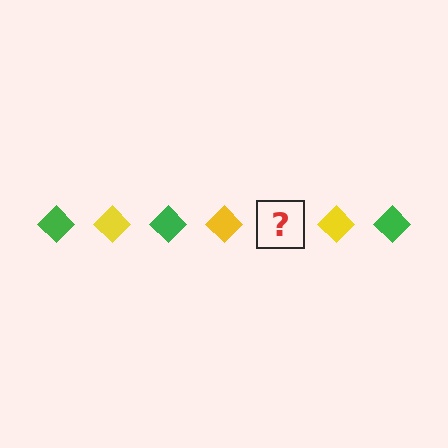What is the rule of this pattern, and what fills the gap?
The rule is that the pattern cycles through green, yellow diamonds. The gap should be filled with a green diamond.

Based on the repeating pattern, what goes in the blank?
The blank should be a green diamond.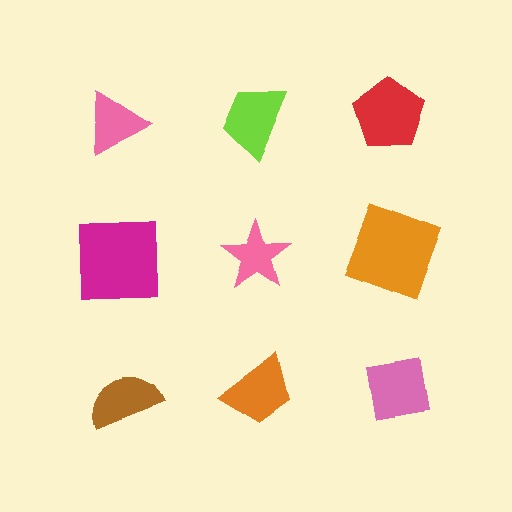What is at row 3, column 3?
A pink square.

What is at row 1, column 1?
A pink triangle.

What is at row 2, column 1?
A magenta square.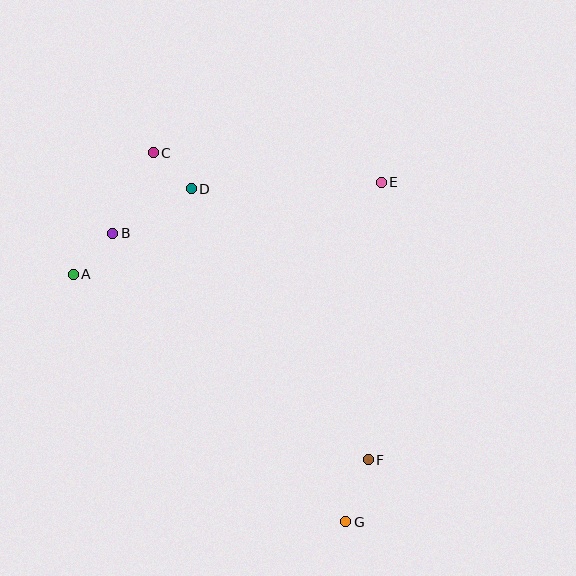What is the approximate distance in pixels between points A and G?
The distance between A and G is approximately 368 pixels.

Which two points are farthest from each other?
Points C and G are farthest from each other.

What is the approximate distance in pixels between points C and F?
The distance between C and F is approximately 375 pixels.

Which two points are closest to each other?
Points C and D are closest to each other.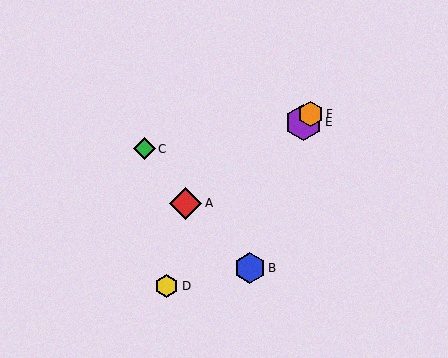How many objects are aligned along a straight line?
3 objects (D, E, F) are aligned along a straight line.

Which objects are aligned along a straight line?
Objects D, E, F are aligned along a straight line.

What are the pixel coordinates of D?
Object D is at (167, 286).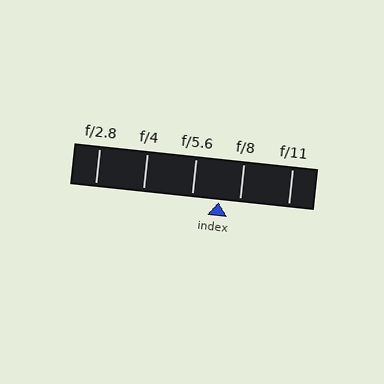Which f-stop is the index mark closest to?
The index mark is closest to f/8.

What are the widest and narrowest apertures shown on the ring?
The widest aperture shown is f/2.8 and the narrowest is f/11.